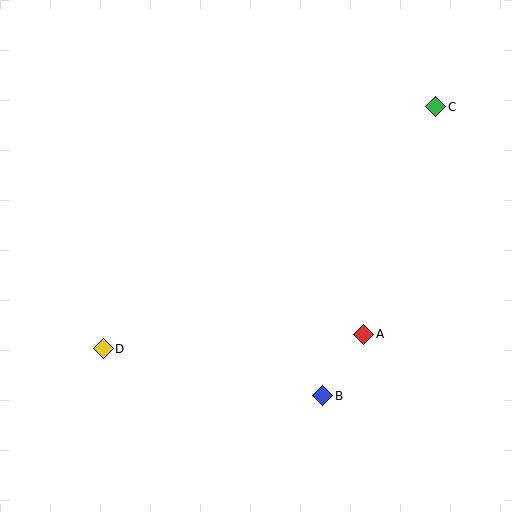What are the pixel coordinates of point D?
Point D is at (103, 349).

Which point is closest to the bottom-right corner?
Point B is closest to the bottom-right corner.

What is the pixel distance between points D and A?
The distance between D and A is 261 pixels.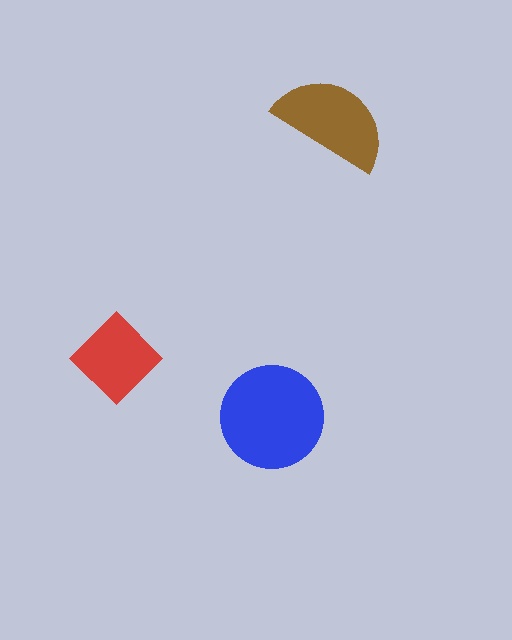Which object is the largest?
The blue circle.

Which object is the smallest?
The red diamond.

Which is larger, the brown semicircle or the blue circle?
The blue circle.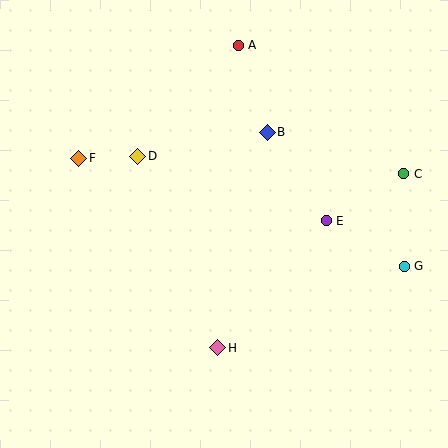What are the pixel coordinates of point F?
Point F is at (79, 158).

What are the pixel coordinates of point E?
Point E is at (326, 221).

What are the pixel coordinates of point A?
Point A is at (238, 45).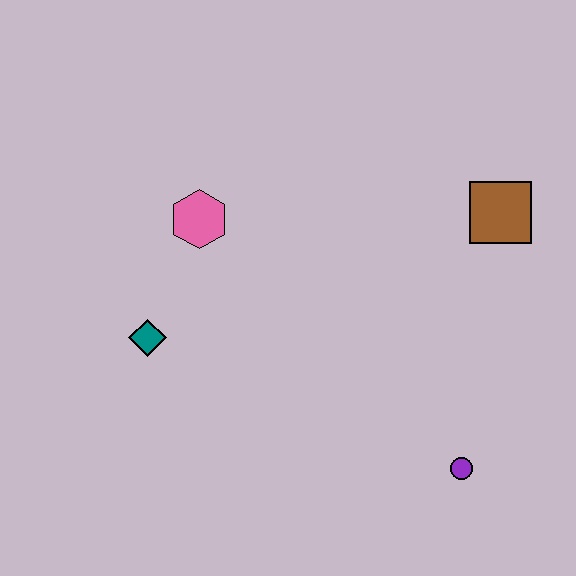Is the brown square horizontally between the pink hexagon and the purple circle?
No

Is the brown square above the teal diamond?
Yes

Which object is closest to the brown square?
The purple circle is closest to the brown square.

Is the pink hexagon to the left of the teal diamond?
No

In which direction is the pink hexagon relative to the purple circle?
The pink hexagon is to the left of the purple circle.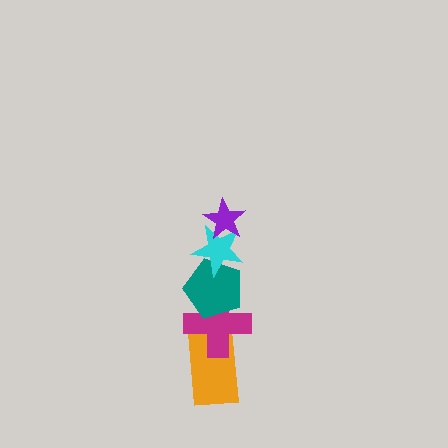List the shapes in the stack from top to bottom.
From top to bottom: the purple star, the cyan star, the teal pentagon, the magenta cross, the orange rectangle.